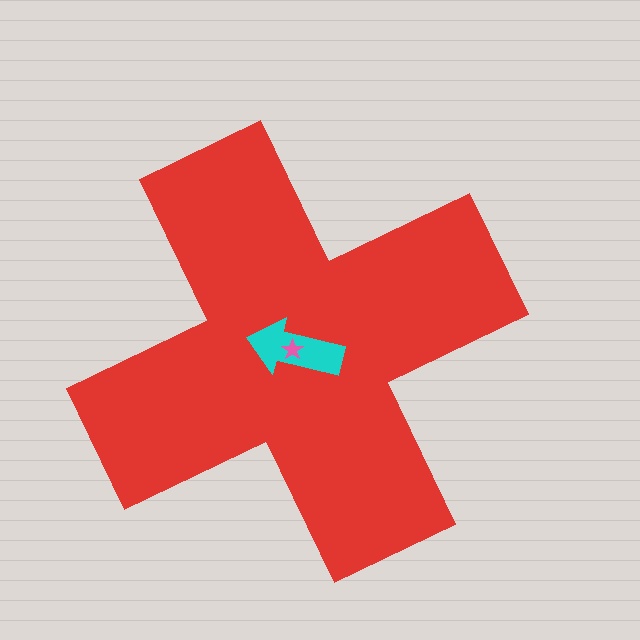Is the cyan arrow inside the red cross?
Yes.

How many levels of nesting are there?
3.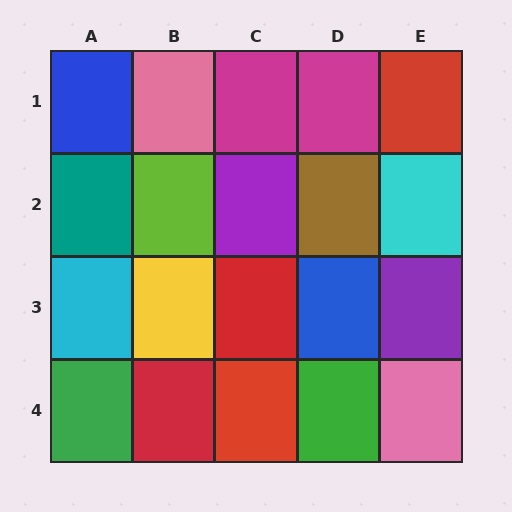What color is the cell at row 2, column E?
Cyan.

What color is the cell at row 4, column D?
Green.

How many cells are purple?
2 cells are purple.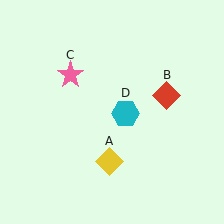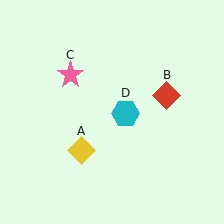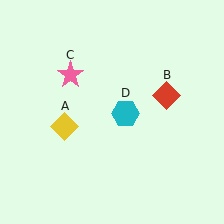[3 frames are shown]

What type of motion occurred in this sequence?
The yellow diamond (object A) rotated clockwise around the center of the scene.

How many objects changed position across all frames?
1 object changed position: yellow diamond (object A).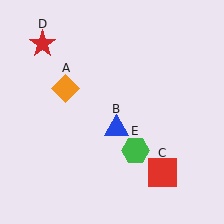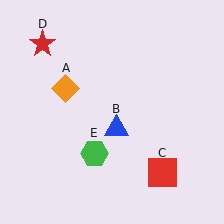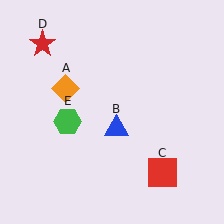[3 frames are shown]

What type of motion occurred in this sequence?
The green hexagon (object E) rotated clockwise around the center of the scene.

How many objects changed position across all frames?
1 object changed position: green hexagon (object E).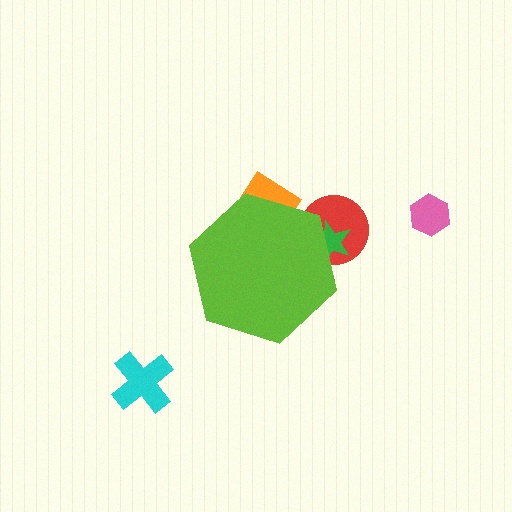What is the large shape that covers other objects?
A lime hexagon.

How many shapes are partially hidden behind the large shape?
3 shapes are partially hidden.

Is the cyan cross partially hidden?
No, the cyan cross is fully visible.